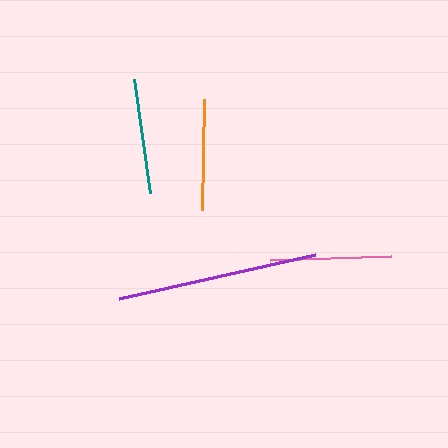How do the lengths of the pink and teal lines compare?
The pink and teal lines are approximately the same length.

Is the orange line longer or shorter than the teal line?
The teal line is longer than the orange line.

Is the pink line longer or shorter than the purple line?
The purple line is longer than the pink line.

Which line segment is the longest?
The purple line is the longest at approximately 201 pixels.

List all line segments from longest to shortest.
From longest to shortest: purple, pink, teal, orange.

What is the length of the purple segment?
The purple segment is approximately 201 pixels long.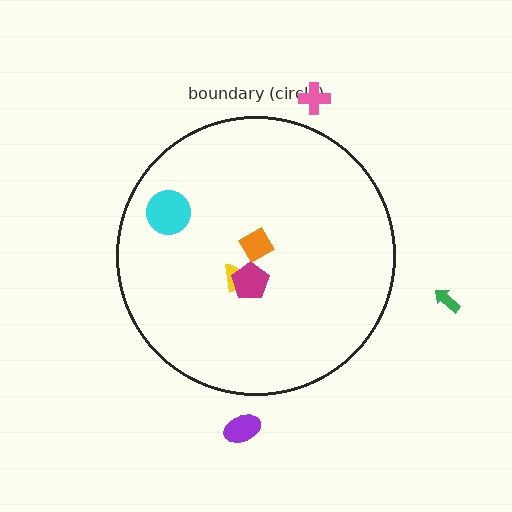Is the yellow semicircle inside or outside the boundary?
Inside.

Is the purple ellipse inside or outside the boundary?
Outside.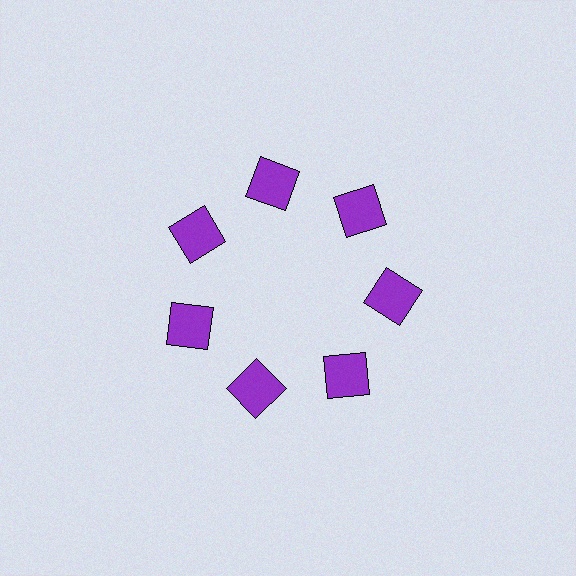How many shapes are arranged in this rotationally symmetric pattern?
There are 7 shapes, arranged in 7 groups of 1.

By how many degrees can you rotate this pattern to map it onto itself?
The pattern maps onto itself every 51 degrees of rotation.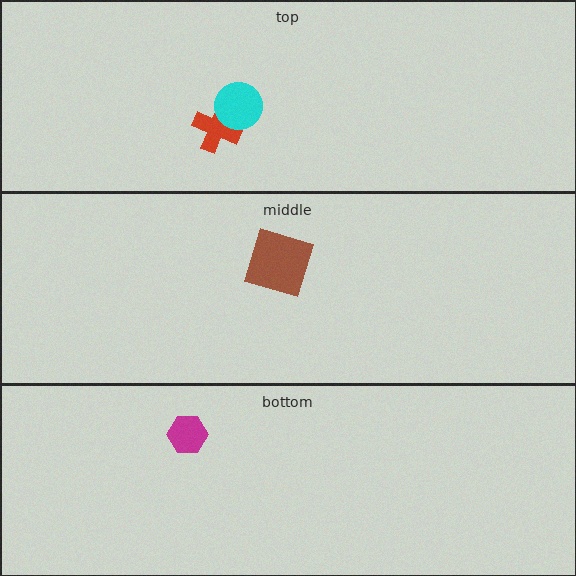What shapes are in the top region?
The red cross, the cyan circle.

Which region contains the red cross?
The top region.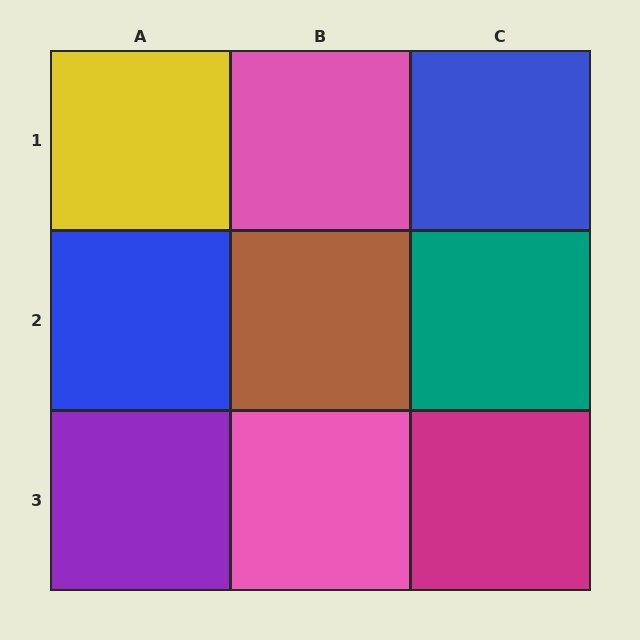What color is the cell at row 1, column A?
Yellow.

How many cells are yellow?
1 cell is yellow.